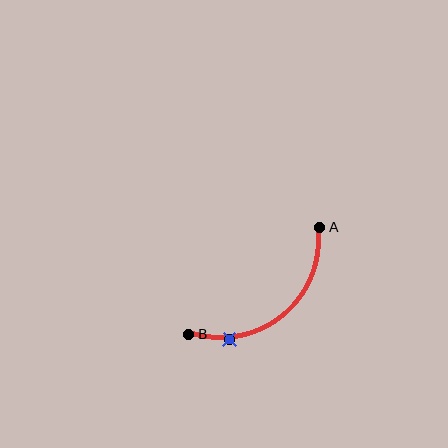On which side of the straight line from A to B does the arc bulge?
The arc bulges below and to the right of the straight line connecting A and B.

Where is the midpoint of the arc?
The arc midpoint is the point on the curve farthest from the straight line joining A and B. It sits below and to the right of that line.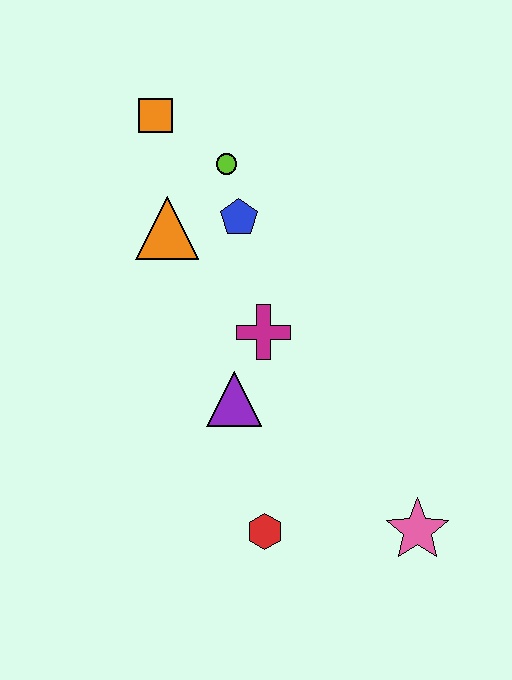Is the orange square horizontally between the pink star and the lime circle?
No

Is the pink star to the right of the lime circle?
Yes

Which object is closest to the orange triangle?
The blue pentagon is closest to the orange triangle.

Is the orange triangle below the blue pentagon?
Yes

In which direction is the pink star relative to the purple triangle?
The pink star is to the right of the purple triangle.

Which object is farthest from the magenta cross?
The pink star is farthest from the magenta cross.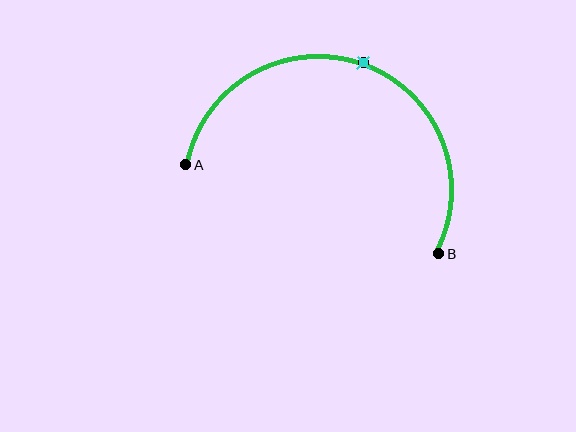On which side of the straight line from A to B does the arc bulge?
The arc bulges above the straight line connecting A and B.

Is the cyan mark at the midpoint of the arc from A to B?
Yes. The cyan mark lies on the arc at equal arc-length from both A and B — it is the arc midpoint.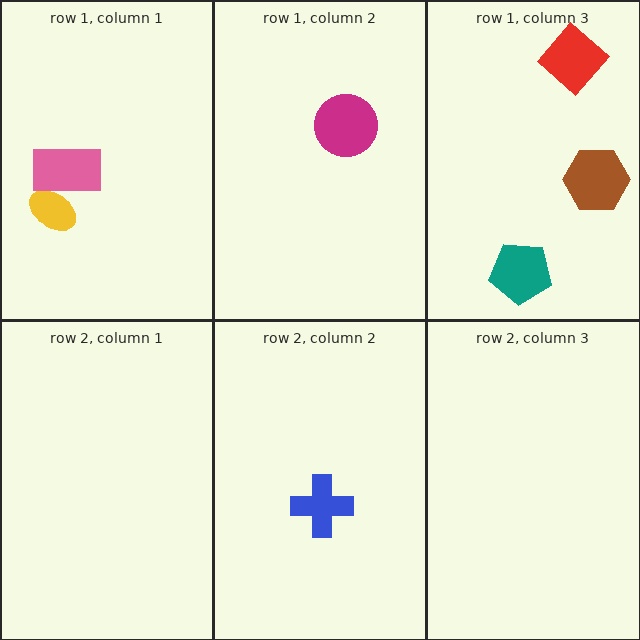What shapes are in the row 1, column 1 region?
The yellow ellipse, the pink rectangle.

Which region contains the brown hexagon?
The row 1, column 3 region.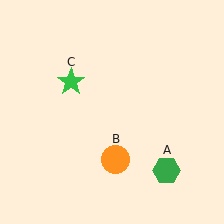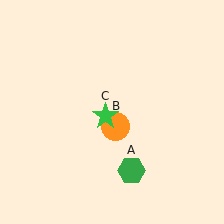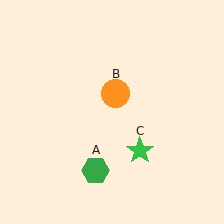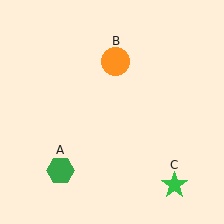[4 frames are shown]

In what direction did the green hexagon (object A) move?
The green hexagon (object A) moved left.